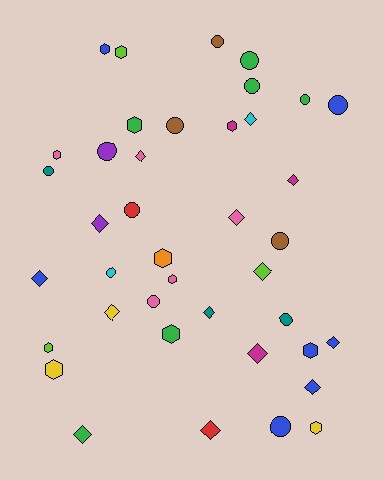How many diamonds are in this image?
There are 14 diamonds.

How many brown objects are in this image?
There are 3 brown objects.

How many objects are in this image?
There are 40 objects.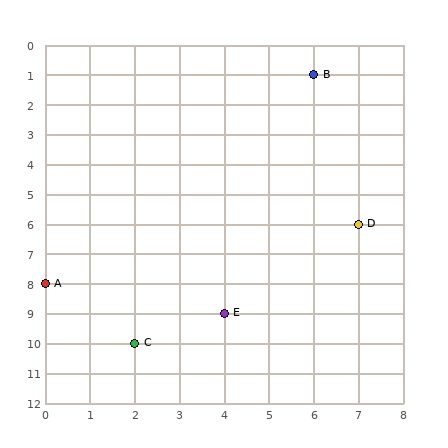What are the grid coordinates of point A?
Point A is at grid coordinates (0, 8).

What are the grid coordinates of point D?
Point D is at grid coordinates (7, 6).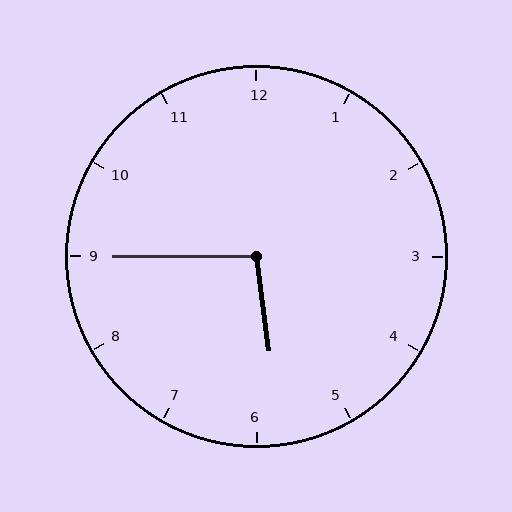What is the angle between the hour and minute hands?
Approximately 98 degrees.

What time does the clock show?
5:45.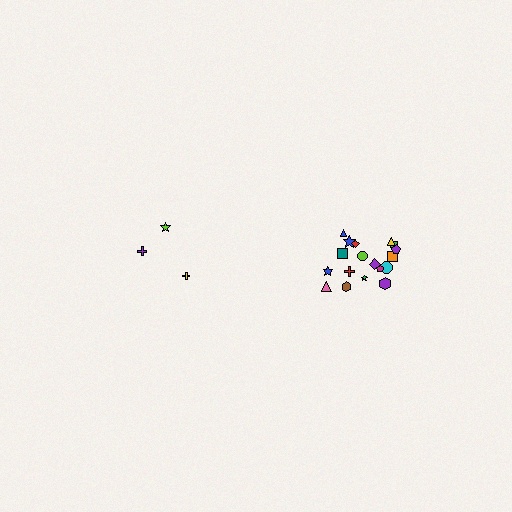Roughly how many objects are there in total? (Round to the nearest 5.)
Roughly 20 objects in total.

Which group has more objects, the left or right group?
The right group.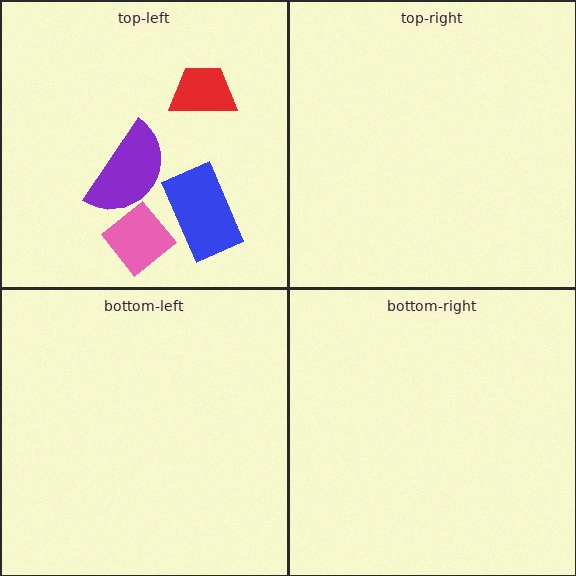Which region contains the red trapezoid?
The top-left region.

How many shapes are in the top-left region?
4.